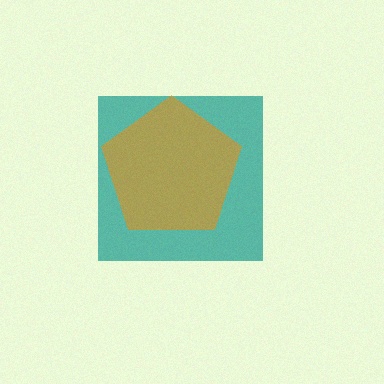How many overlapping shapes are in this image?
There are 2 overlapping shapes in the image.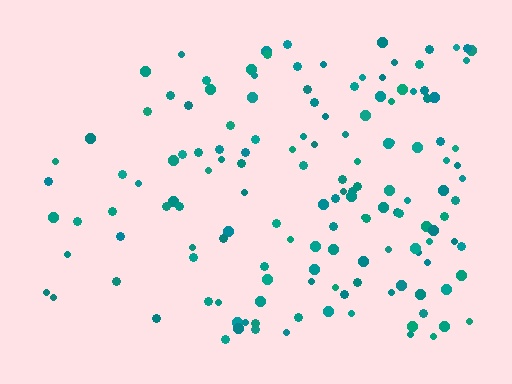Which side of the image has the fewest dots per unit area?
The left.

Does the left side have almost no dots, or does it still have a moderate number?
Still a moderate number, just noticeably fewer than the right.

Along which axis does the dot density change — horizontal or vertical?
Horizontal.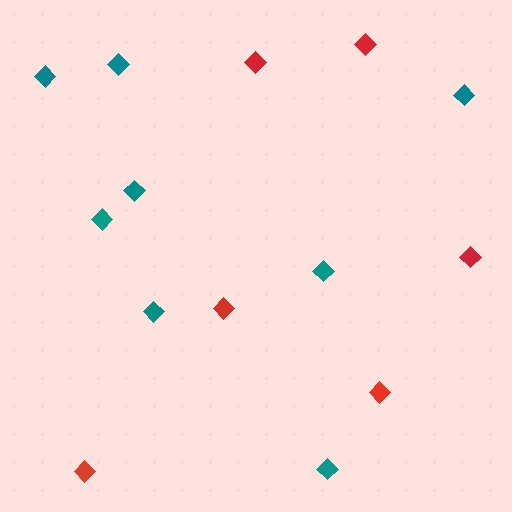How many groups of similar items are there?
There are 2 groups: one group of teal diamonds (8) and one group of red diamonds (6).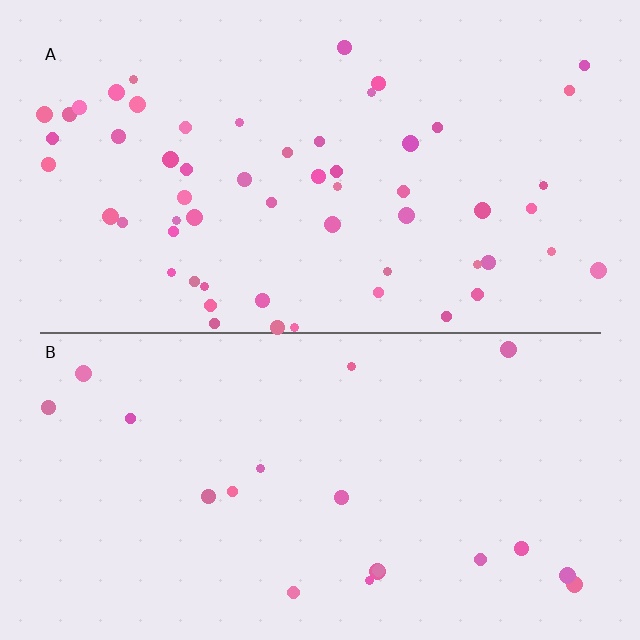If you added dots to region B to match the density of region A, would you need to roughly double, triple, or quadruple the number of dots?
Approximately triple.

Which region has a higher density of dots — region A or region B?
A (the top).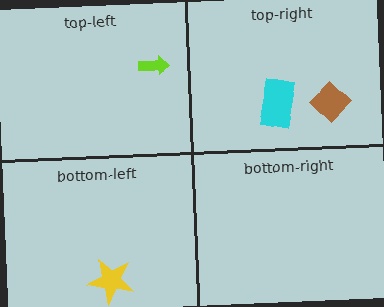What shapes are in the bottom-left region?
The yellow star.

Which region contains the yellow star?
The bottom-left region.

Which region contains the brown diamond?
The top-right region.